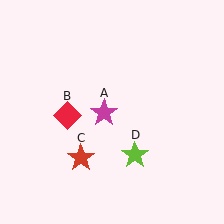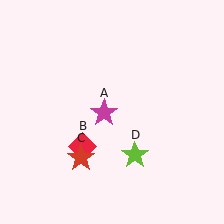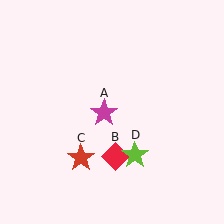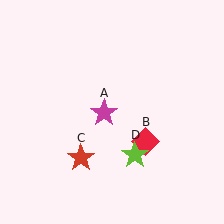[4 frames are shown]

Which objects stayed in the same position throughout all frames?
Magenta star (object A) and red star (object C) and lime star (object D) remained stationary.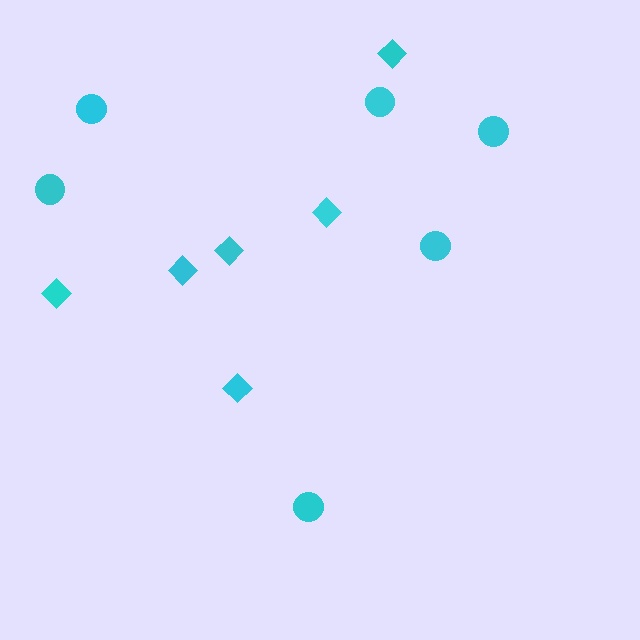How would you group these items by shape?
There are 2 groups: one group of circles (6) and one group of diamonds (6).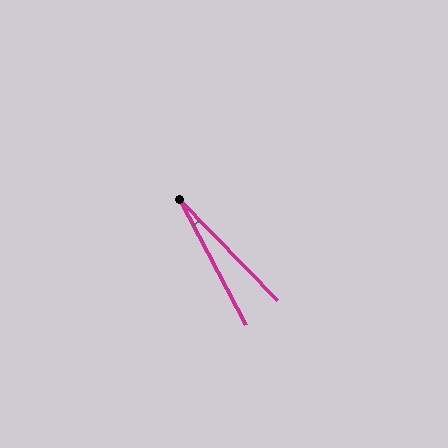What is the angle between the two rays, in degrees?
Approximately 16 degrees.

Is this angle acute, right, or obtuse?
It is acute.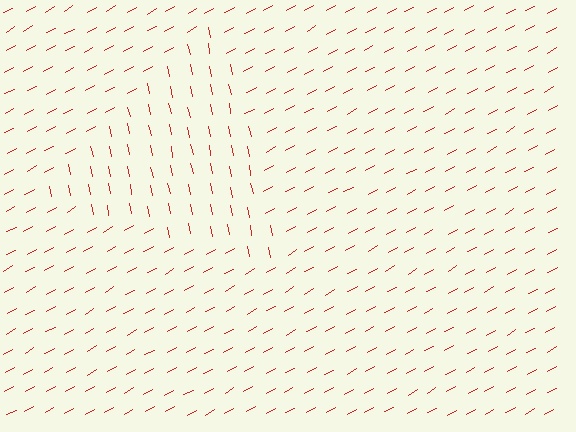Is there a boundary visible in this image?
Yes, there is a texture boundary formed by a change in line orientation.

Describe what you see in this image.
The image is filled with small red line segments. A triangle region in the image has lines oriented differently from the surrounding lines, creating a visible texture boundary.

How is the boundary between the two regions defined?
The boundary is defined purely by a change in line orientation (approximately 73 degrees difference). All lines are the same color and thickness.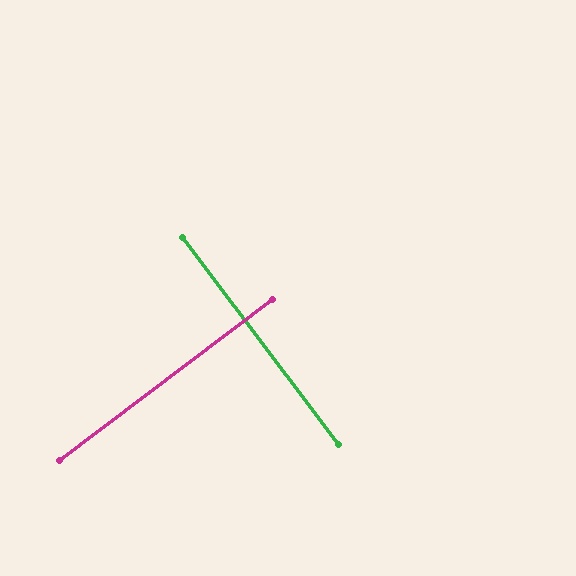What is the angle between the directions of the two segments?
Approximately 90 degrees.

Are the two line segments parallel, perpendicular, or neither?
Perpendicular — they meet at approximately 90°.